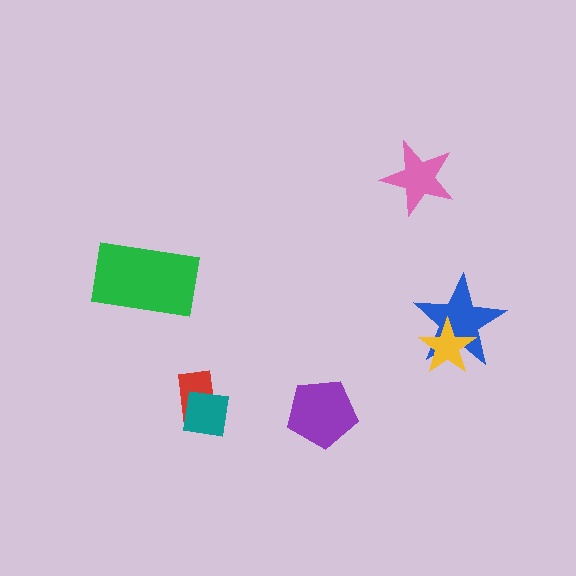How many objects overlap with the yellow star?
1 object overlaps with the yellow star.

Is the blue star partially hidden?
Yes, it is partially covered by another shape.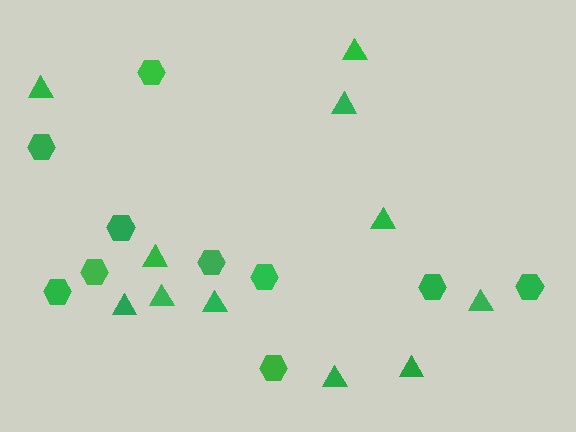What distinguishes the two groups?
There are 2 groups: one group of triangles (11) and one group of hexagons (10).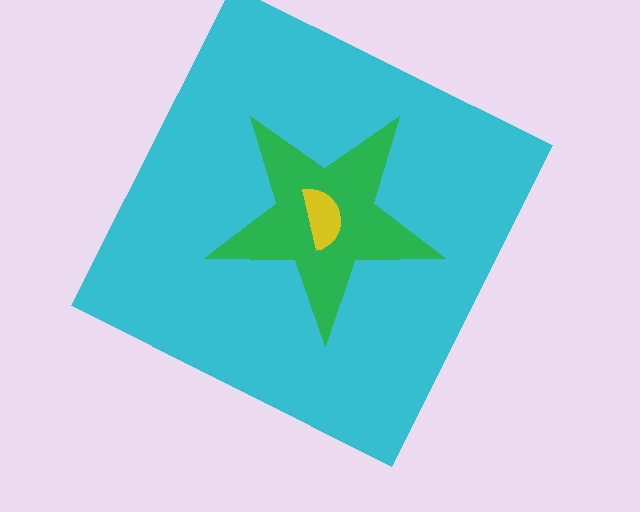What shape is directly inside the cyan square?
The green star.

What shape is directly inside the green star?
The yellow semicircle.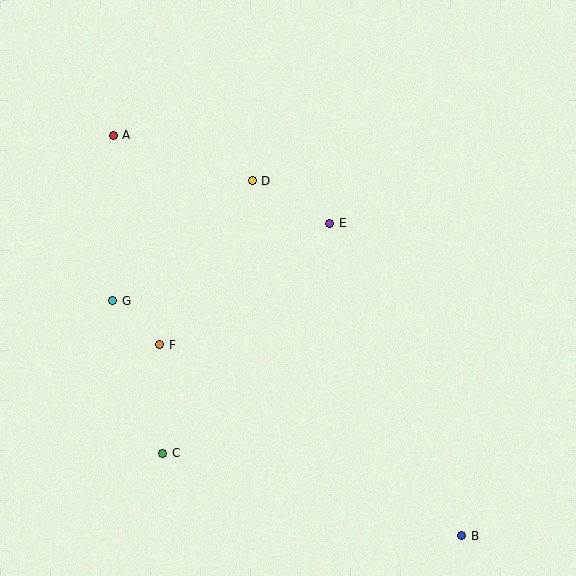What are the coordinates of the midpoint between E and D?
The midpoint between E and D is at (291, 202).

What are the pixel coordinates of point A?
Point A is at (113, 135).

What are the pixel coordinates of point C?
Point C is at (162, 453).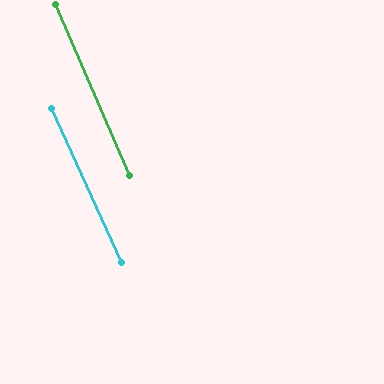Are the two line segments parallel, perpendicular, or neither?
Parallel — their directions differ by only 1.1°.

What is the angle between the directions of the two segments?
Approximately 1 degree.